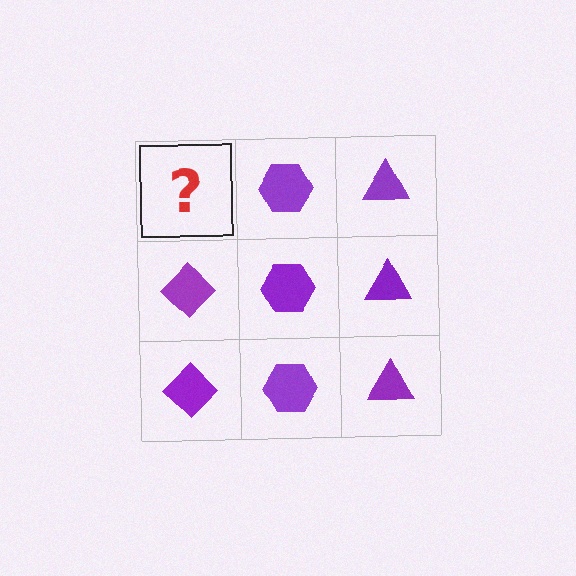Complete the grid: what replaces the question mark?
The question mark should be replaced with a purple diamond.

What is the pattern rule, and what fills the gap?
The rule is that each column has a consistent shape. The gap should be filled with a purple diamond.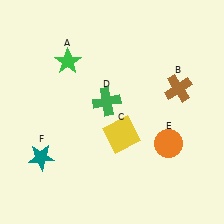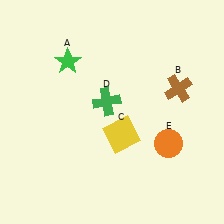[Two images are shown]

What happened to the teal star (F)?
The teal star (F) was removed in Image 2. It was in the bottom-left area of Image 1.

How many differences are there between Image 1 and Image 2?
There is 1 difference between the two images.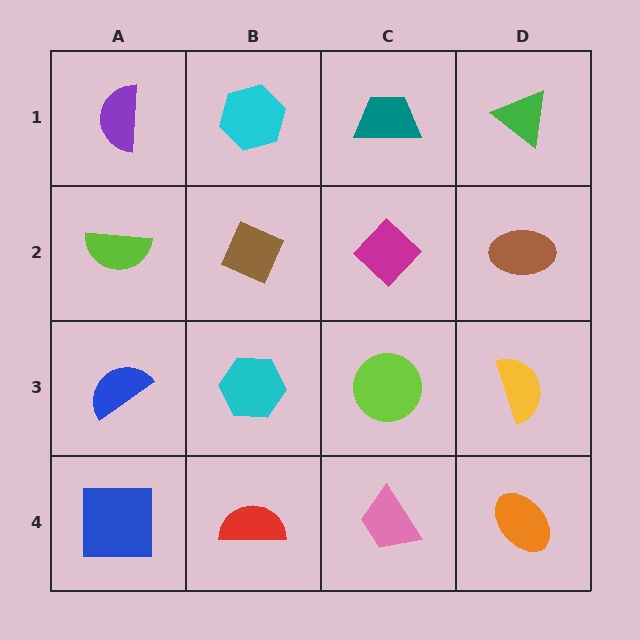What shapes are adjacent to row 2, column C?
A teal trapezoid (row 1, column C), a lime circle (row 3, column C), a brown diamond (row 2, column B), a brown ellipse (row 2, column D).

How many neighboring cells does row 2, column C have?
4.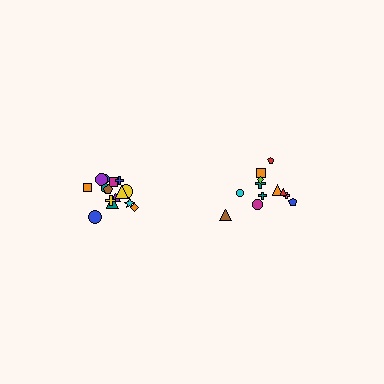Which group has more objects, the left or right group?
The left group.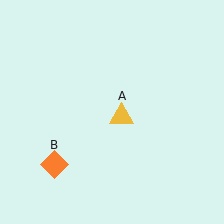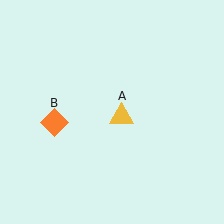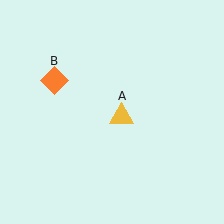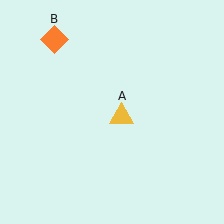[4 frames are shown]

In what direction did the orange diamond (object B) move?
The orange diamond (object B) moved up.